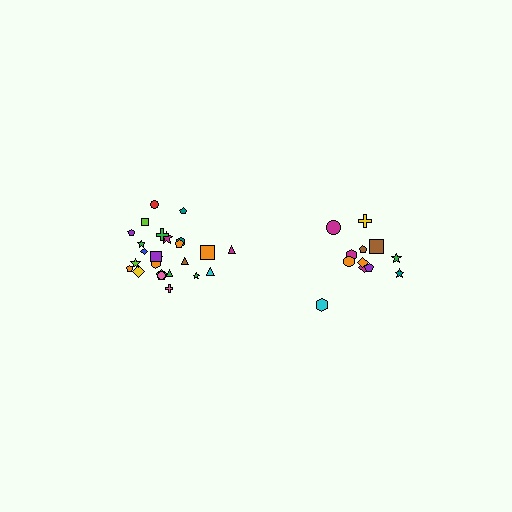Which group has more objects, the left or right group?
The left group.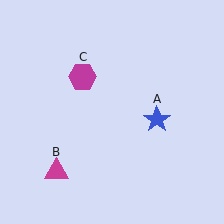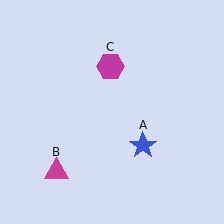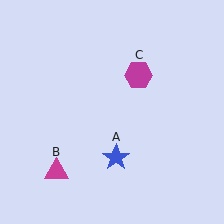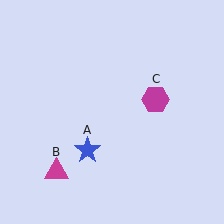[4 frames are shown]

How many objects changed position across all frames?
2 objects changed position: blue star (object A), magenta hexagon (object C).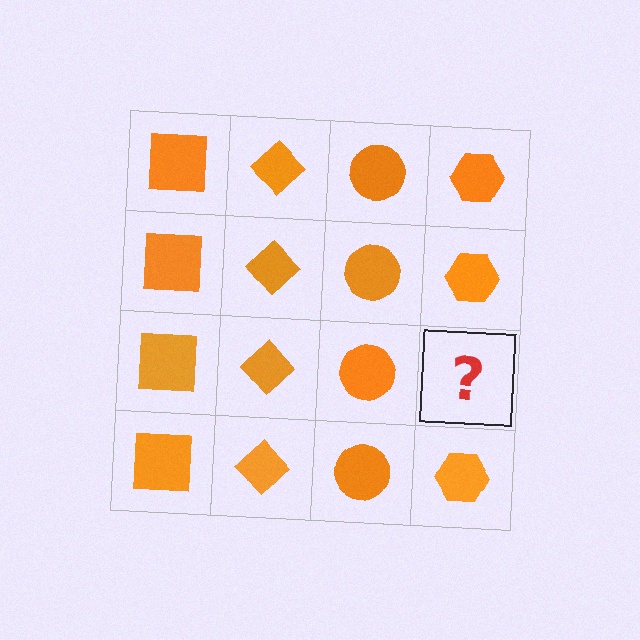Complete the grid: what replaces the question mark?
The question mark should be replaced with an orange hexagon.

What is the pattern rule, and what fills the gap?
The rule is that each column has a consistent shape. The gap should be filled with an orange hexagon.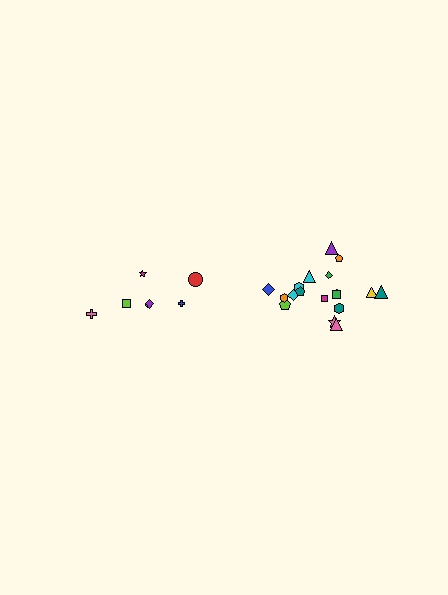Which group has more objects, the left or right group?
The right group.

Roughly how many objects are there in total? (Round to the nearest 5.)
Roughly 25 objects in total.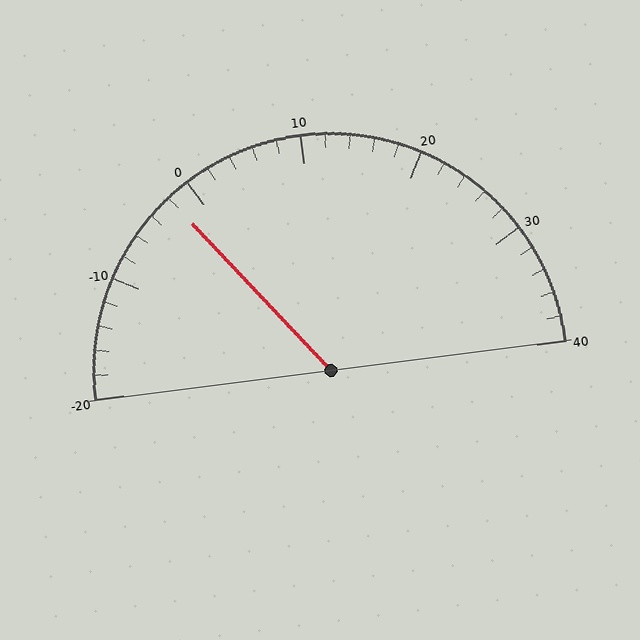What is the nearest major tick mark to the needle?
The nearest major tick mark is 0.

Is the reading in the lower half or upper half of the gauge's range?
The reading is in the lower half of the range (-20 to 40).